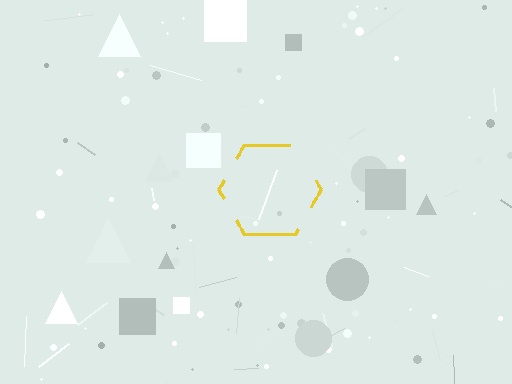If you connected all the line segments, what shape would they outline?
They would outline a hexagon.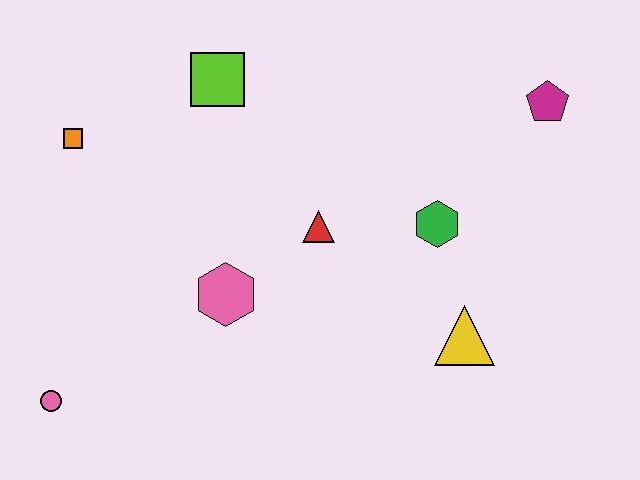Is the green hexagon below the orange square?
Yes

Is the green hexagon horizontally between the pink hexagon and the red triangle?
No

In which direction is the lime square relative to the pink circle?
The lime square is above the pink circle.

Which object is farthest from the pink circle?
The magenta pentagon is farthest from the pink circle.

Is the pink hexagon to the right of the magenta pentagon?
No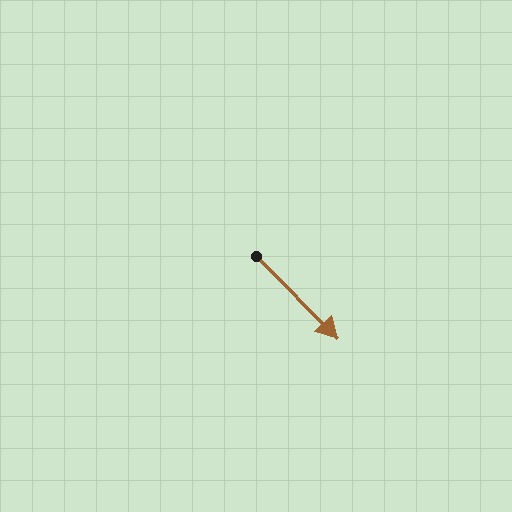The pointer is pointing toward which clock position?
Roughly 5 o'clock.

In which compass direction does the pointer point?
Southeast.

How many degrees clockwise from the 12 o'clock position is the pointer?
Approximately 135 degrees.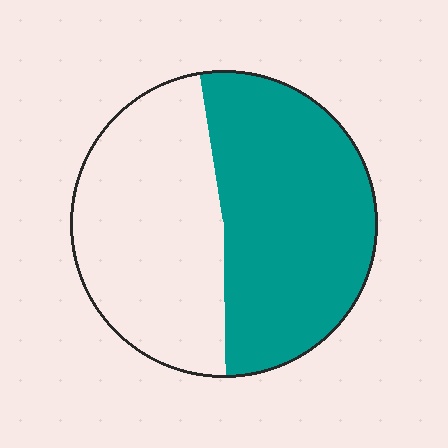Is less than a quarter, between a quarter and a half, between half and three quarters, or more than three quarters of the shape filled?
Between half and three quarters.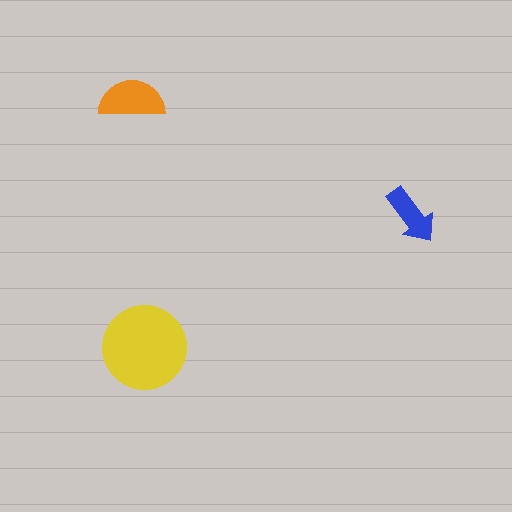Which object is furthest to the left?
The orange semicircle is leftmost.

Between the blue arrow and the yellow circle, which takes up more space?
The yellow circle.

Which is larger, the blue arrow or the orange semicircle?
The orange semicircle.